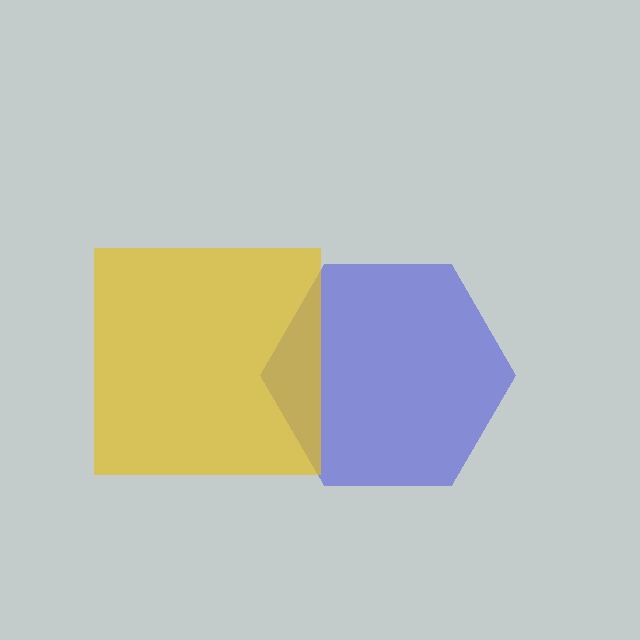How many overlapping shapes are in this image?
There are 2 overlapping shapes in the image.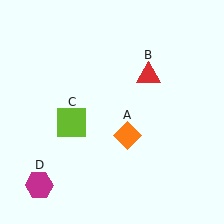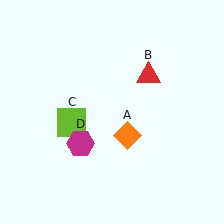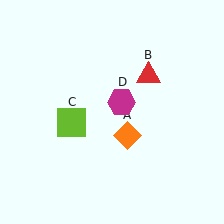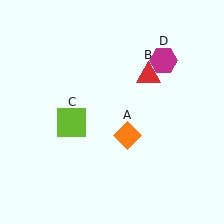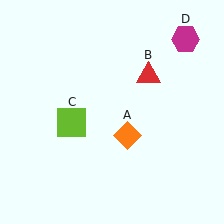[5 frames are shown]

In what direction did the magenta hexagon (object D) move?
The magenta hexagon (object D) moved up and to the right.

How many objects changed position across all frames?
1 object changed position: magenta hexagon (object D).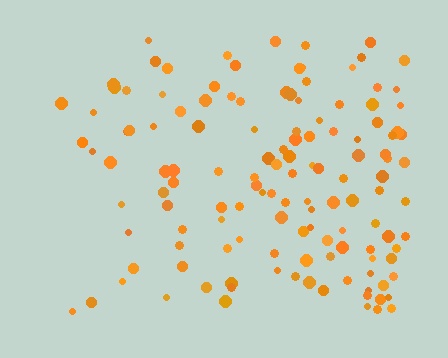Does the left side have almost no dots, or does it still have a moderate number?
Still a moderate number, just noticeably fewer than the right.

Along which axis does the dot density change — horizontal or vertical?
Horizontal.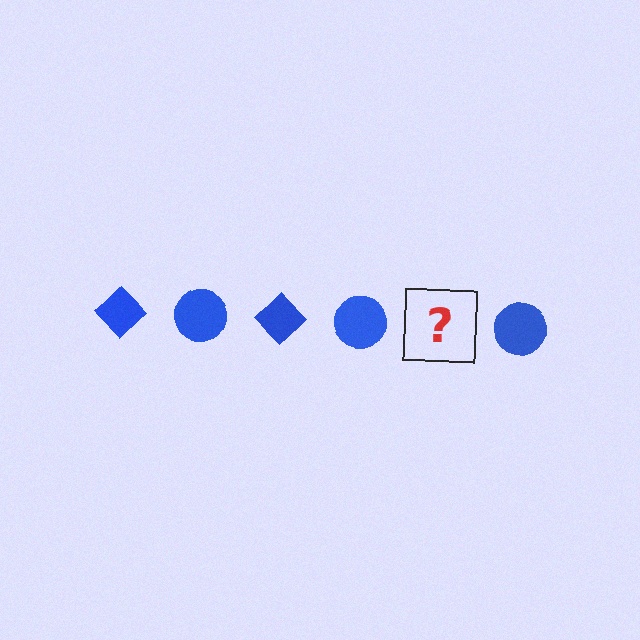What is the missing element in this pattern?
The missing element is a blue diamond.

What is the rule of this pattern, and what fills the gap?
The rule is that the pattern cycles through diamond, circle shapes in blue. The gap should be filled with a blue diamond.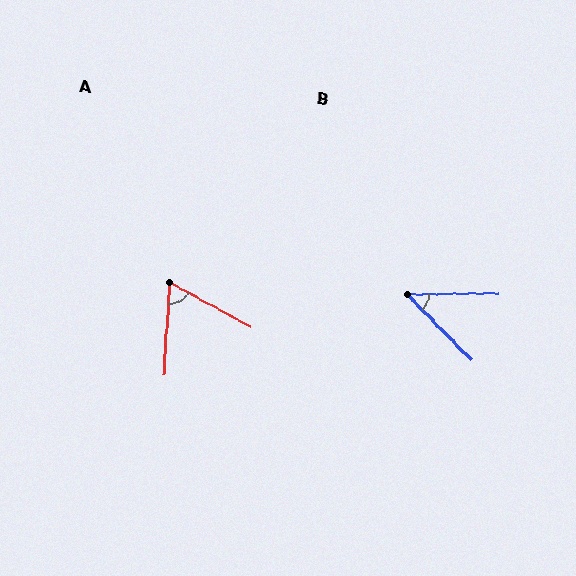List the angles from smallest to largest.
B (46°), A (64°).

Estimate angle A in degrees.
Approximately 64 degrees.